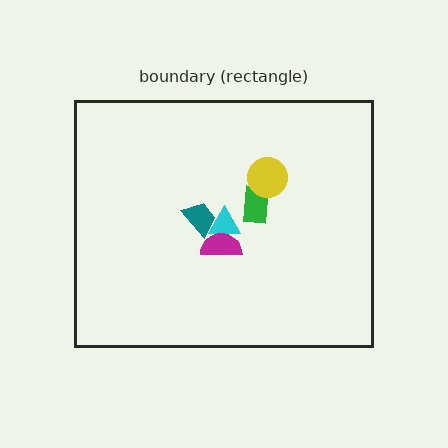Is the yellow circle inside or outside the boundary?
Inside.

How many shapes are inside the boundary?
5 inside, 0 outside.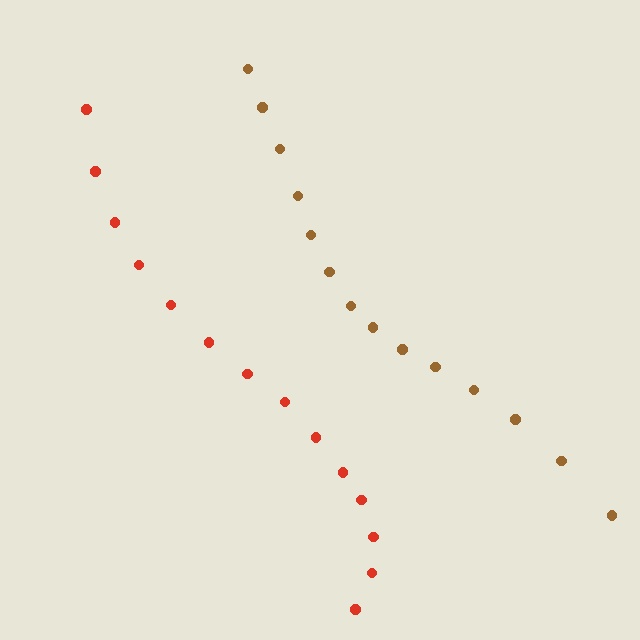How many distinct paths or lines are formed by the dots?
There are 2 distinct paths.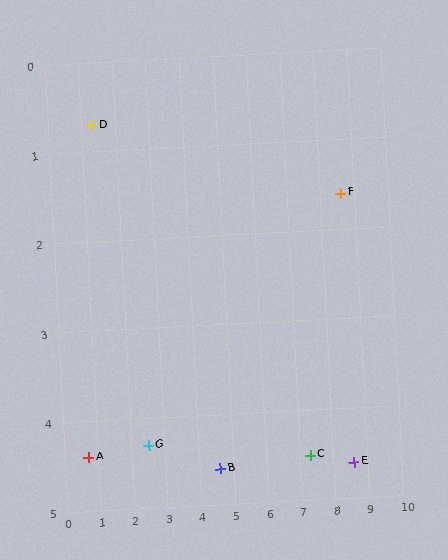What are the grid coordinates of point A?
Point A is at approximately (0.7, 4.4).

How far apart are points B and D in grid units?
Points B and D are about 5.1 grid units apart.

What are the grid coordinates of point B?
Point B is at approximately (4.6, 4.6).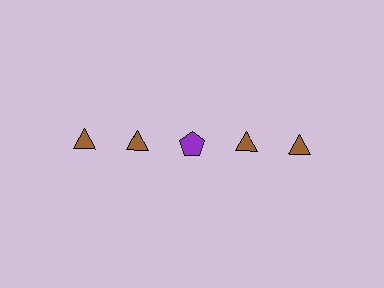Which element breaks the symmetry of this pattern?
The purple pentagon in the top row, center column breaks the symmetry. All other shapes are brown triangles.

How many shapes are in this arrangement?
There are 5 shapes arranged in a grid pattern.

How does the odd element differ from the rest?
It differs in both color (purple instead of brown) and shape (pentagon instead of triangle).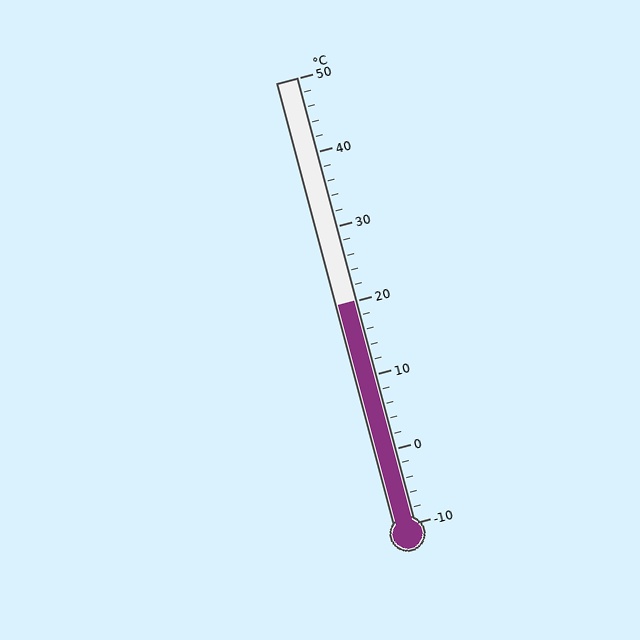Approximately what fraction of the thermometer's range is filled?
The thermometer is filled to approximately 50% of its range.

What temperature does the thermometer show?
The thermometer shows approximately 20°C.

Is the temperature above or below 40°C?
The temperature is below 40°C.